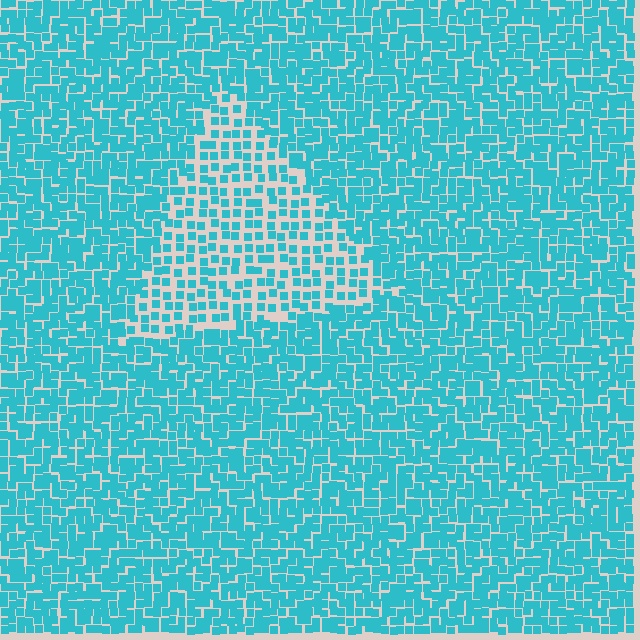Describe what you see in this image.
The image contains small cyan elements arranged at two different densities. A triangle-shaped region is visible where the elements are less densely packed than the surrounding area.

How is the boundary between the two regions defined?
The boundary is defined by a change in element density (approximately 1.9x ratio). All elements are the same color, size, and shape.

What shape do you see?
I see a triangle.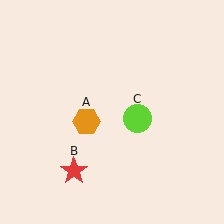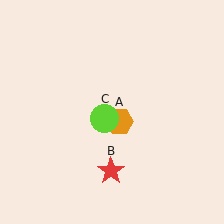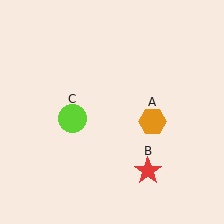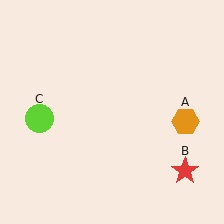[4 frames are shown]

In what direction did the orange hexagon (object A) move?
The orange hexagon (object A) moved right.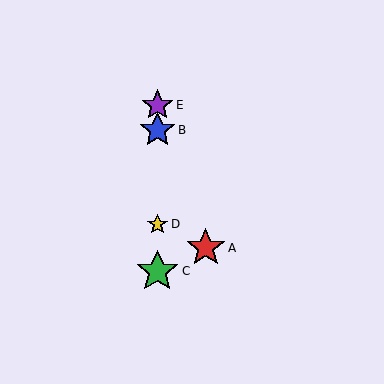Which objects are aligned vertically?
Objects B, C, D, E are aligned vertically.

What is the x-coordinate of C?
Object C is at x≈157.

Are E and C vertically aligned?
Yes, both are at x≈157.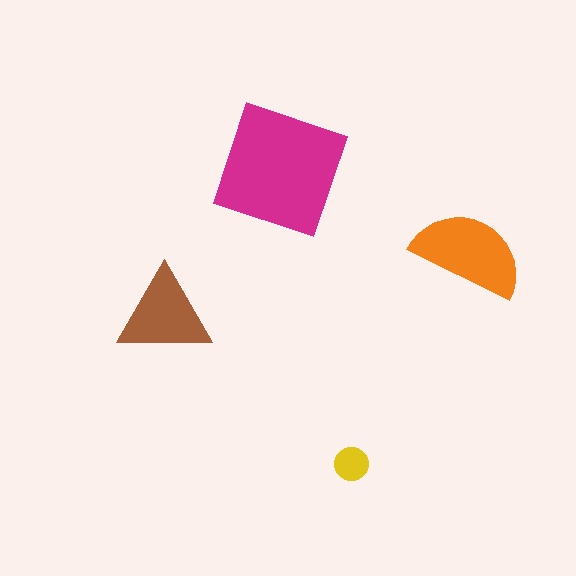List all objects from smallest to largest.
The yellow circle, the brown triangle, the orange semicircle, the magenta square.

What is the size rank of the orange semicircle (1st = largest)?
2nd.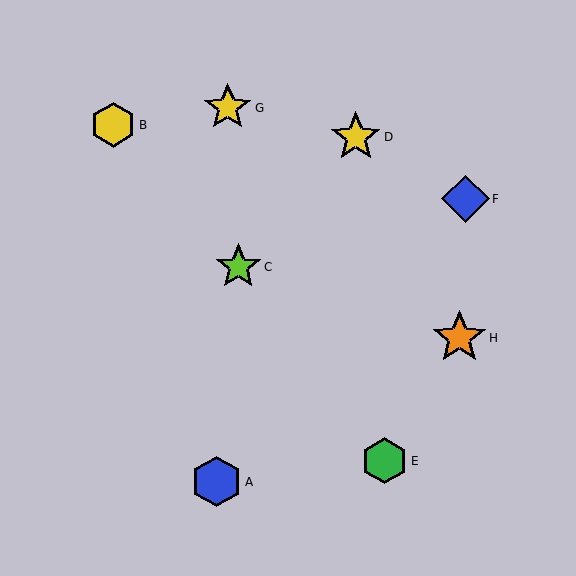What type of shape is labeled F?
Shape F is a blue diamond.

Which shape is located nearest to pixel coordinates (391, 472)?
The green hexagon (labeled E) at (385, 461) is nearest to that location.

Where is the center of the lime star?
The center of the lime star is at (238, 267).